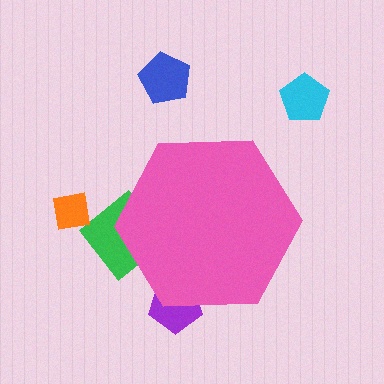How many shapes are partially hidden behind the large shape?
2 shapes are partially hidden.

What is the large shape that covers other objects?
A pink hexagon.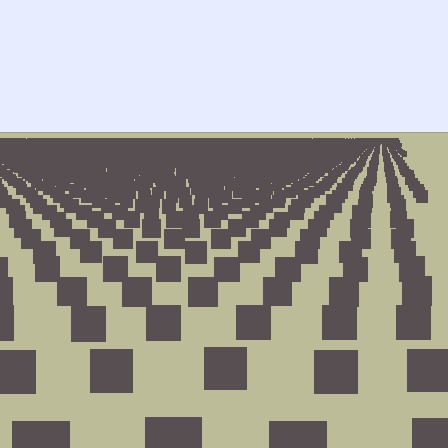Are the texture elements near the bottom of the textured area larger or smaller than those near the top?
Larger. Near the bottom, elements are closer to the viewer and appear at a bigger on-screen size.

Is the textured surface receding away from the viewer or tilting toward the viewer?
The surface is receding away from the viewer. Texture elements get smaller and denser toward the top.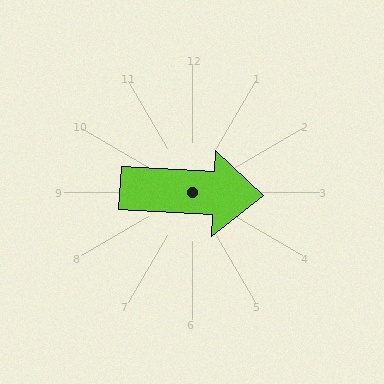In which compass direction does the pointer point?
East.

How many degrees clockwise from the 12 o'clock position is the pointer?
Approximately 93 degrees.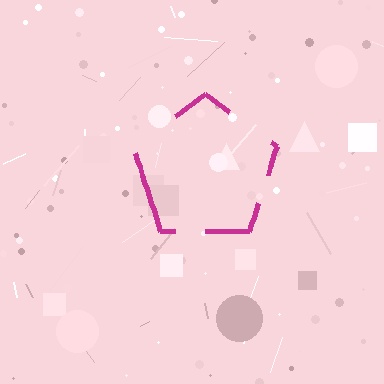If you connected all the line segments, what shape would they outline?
They would outline a pentagon.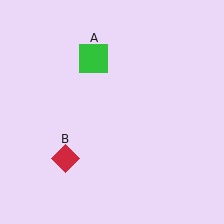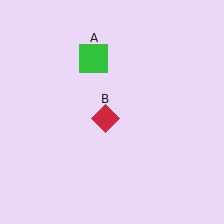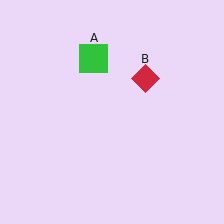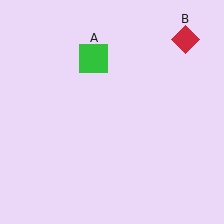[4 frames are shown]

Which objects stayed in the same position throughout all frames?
Green square (object A) remained stationary.